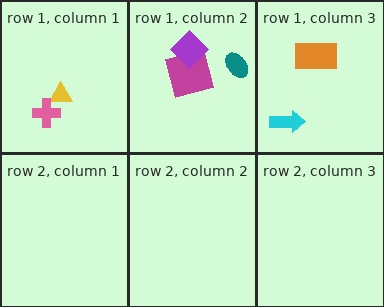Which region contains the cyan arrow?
The row 1, column 3 region.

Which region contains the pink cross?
The row 1, column 1 region.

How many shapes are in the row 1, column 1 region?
2.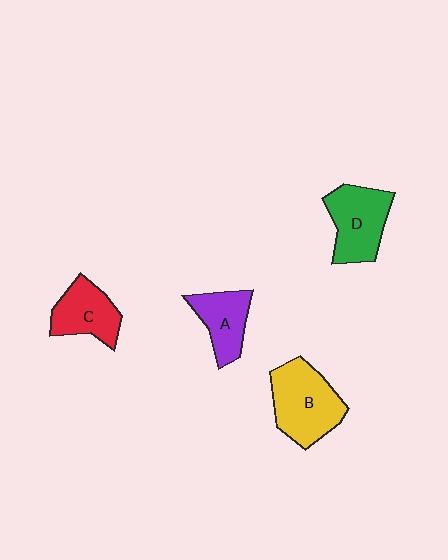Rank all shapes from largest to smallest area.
From largest to smallest: B (yellow), D (green), C (red), A (purple).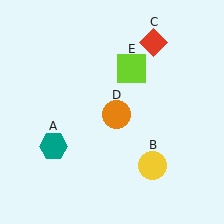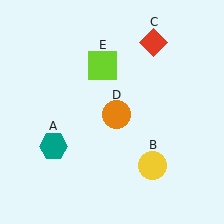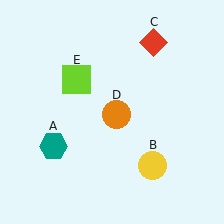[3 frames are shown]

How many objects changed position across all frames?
1 object changed position: lime square (object E).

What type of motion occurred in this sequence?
The lime square (object E) rotated counterclockwise around the center of the scene.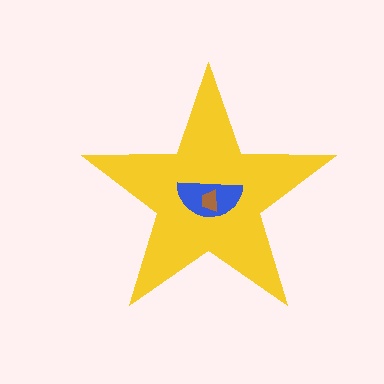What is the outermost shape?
The yellow star.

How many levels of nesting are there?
3.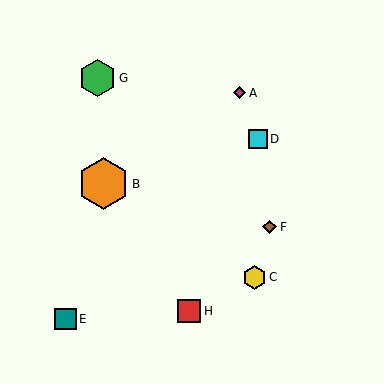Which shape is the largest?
The orange hexagon (labeled B) is the largest.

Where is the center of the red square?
The center of the red square is at (189, 311).